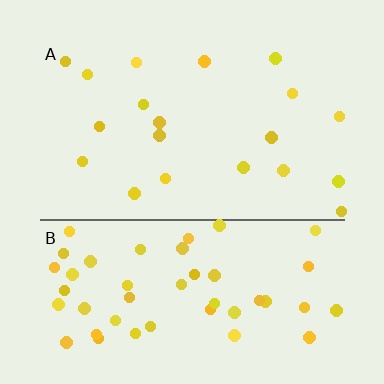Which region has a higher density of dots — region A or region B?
B (the bottom).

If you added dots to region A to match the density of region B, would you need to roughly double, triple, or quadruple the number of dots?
Approximately triple.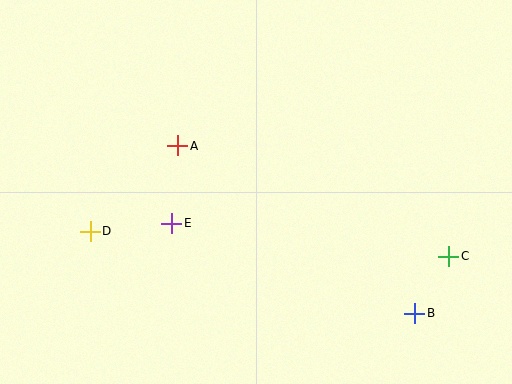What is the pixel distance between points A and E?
The distance between A and E is 78 pixels.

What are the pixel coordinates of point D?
Point D is at (90, 231).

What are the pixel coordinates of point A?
Point A is at (178, 146).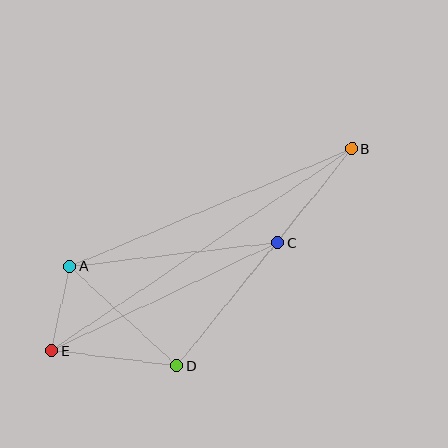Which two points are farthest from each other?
Points B and E are farthest from each other.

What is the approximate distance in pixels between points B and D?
The distance between B and D is approximately 279 pixels.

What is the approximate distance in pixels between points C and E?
The distance between C and E is approximately 251 pixels.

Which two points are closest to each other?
Points A and E are closest to each other.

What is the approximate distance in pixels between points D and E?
The distance between D and E is approximately 127 pixels.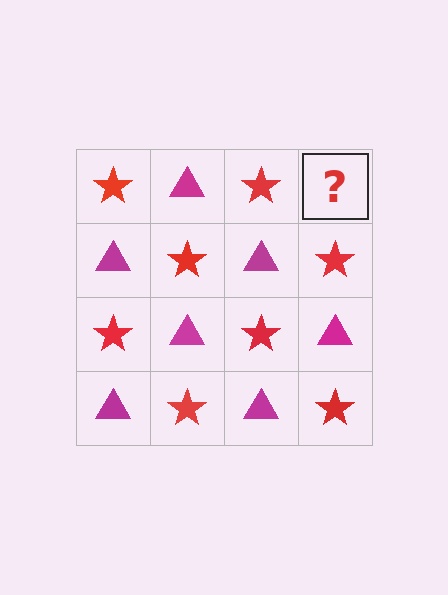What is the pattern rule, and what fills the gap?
The rule is that it alternates red star and magenta triangle in a checkerboard pattern. The gap should be filled with a magenta triangle.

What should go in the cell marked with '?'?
The missing cell should contain a magenta triangle.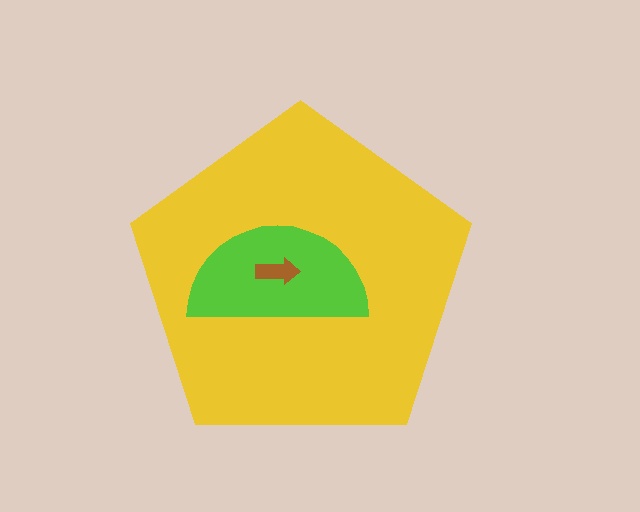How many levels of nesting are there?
3.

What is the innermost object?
The brown arrow.